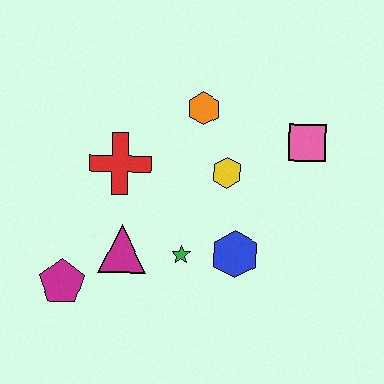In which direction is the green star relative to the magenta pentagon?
The green star is to the right of the magenta pentagon.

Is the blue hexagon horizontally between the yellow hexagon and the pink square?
Yes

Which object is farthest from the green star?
The pink square is farthest from the green star.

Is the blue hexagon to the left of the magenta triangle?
No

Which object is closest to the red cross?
The magenta triangle is closest to the red cross.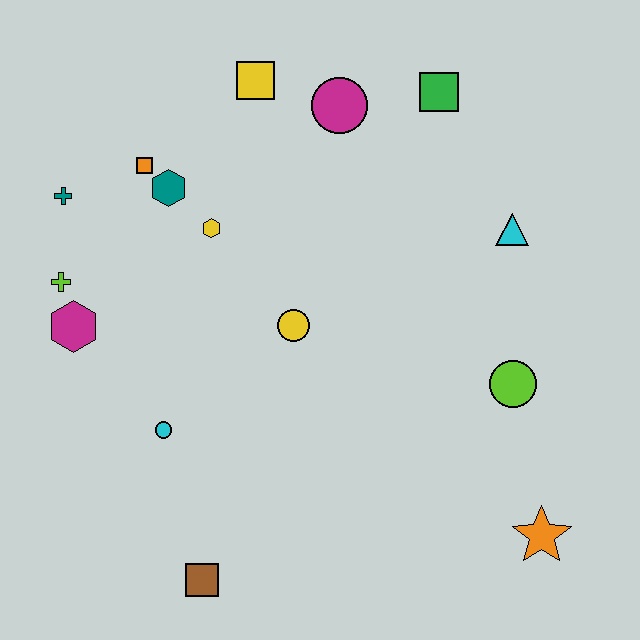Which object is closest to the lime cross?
The magenta hexagon is closest to the lime cross.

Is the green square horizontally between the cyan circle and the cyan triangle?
Yes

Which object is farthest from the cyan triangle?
The brown square is farthest from the cyan triangle.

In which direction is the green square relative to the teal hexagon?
The green square is to the right of the teal hexagon.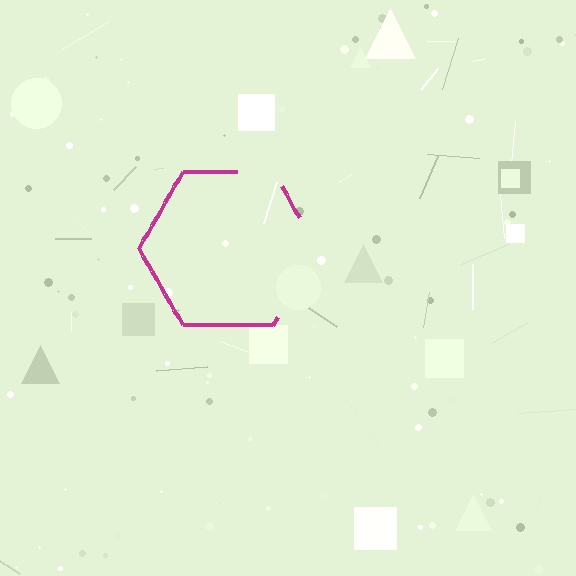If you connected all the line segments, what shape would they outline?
They would outline a hexagon.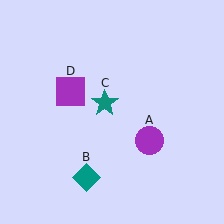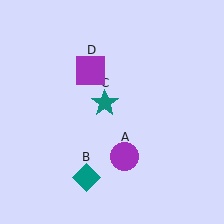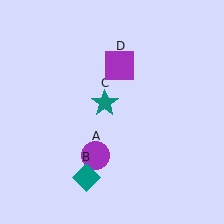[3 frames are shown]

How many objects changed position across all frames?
2 objects changed position: purple circle (object A), purple square (object D).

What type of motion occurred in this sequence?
The purple circle (object A), purple square (object D) rotated clockwise around the center of the scene.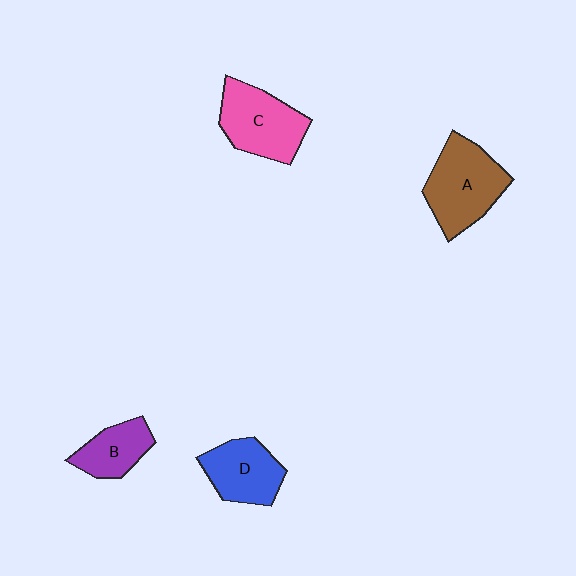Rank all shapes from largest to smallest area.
From largest to smallest: A (brown), C (pink), D (blue), B (purple).